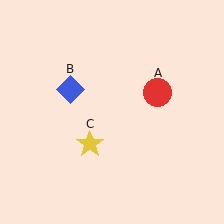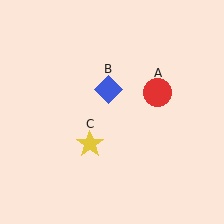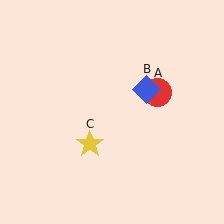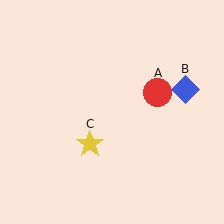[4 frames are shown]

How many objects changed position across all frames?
1 object changed position: blue diamond (object B).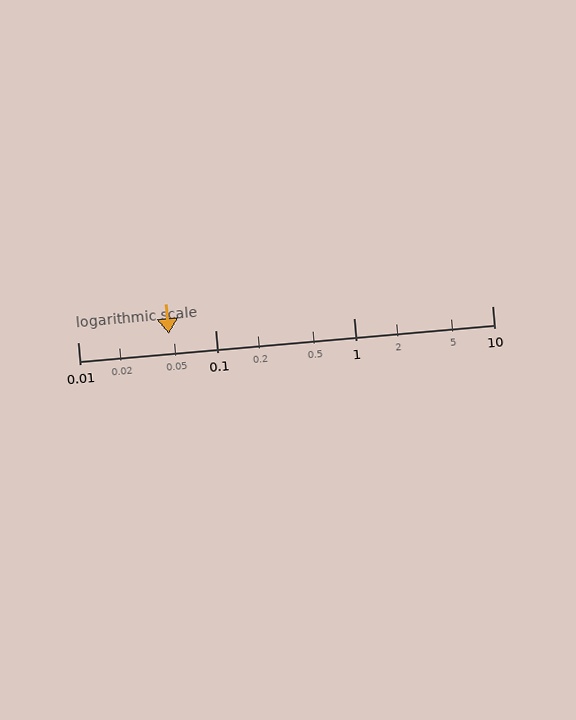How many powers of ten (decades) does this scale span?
The scale spans 3 decades, from 0.01 to 10.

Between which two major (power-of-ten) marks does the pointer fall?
The pointer is between 0.01 and 0.1.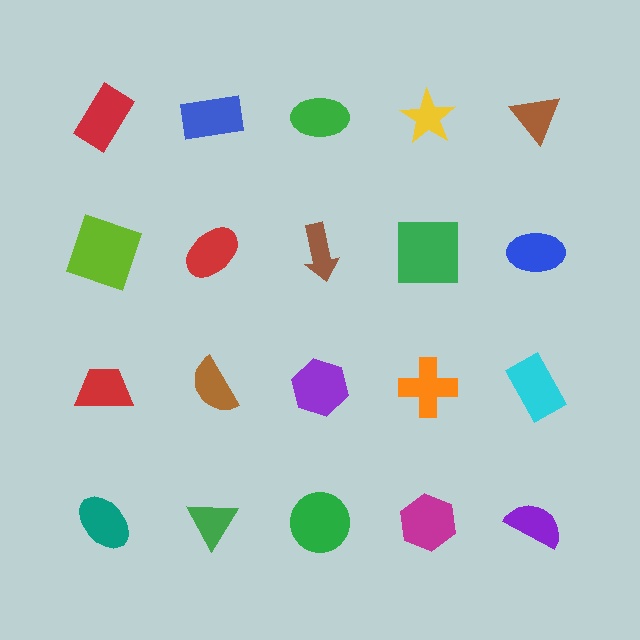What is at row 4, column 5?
A purple semicircle.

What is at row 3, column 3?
A purple hexagon.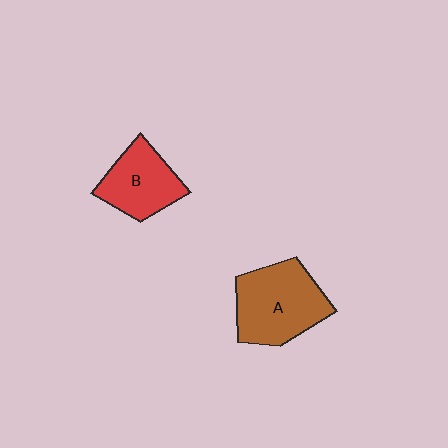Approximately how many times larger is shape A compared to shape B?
Approximately 1.4 times.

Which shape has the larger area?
Shape A (brown).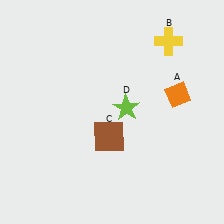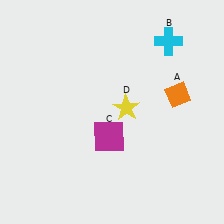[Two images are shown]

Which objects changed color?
B changed from yellow to cyan. C changed from brown to magenta. D changed from lime to yellow.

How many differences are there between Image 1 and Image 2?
There are 3 differences between the two images.